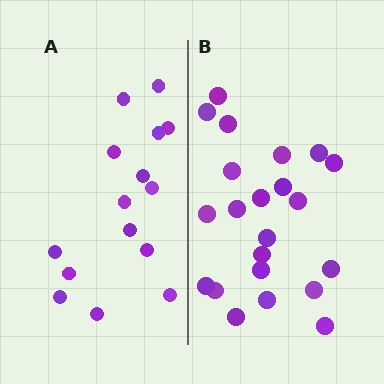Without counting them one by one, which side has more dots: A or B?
Region B (the right region) has more dots.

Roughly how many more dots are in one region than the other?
Region B has roughly 8 or so more dots than region A.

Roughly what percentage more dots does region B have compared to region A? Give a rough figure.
About 45% more.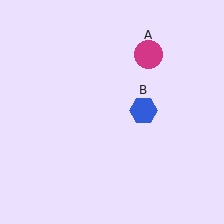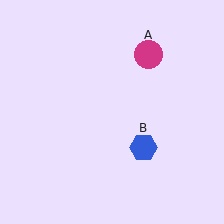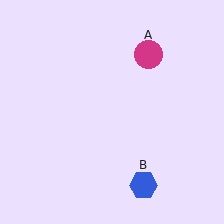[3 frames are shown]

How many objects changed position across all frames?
1 object changed position: blue hexagon (object B).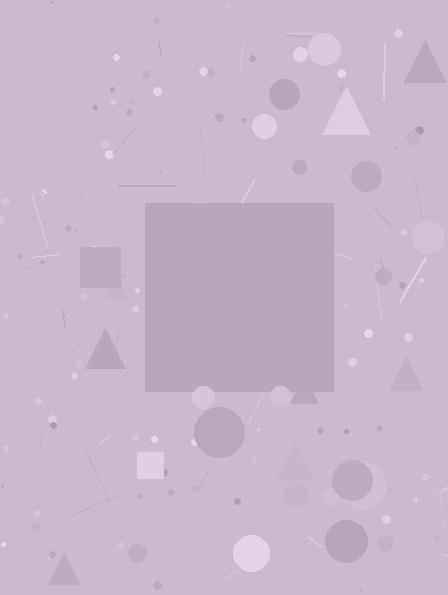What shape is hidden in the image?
A square is hidden in the image.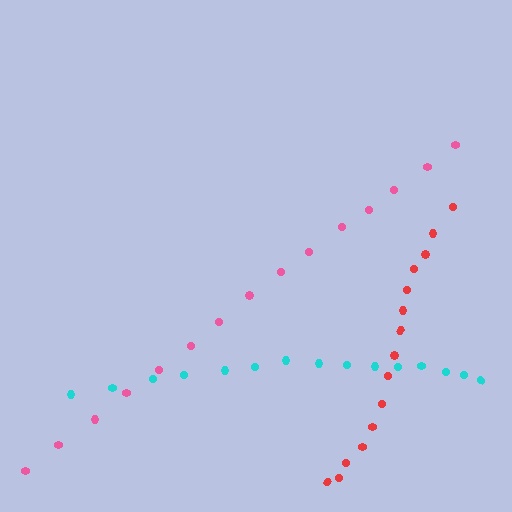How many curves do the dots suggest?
There are 3 distinct paths.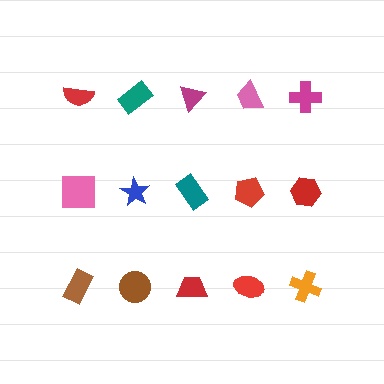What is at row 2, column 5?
A red hexagon.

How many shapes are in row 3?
5 shapes.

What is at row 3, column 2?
A brown circle.